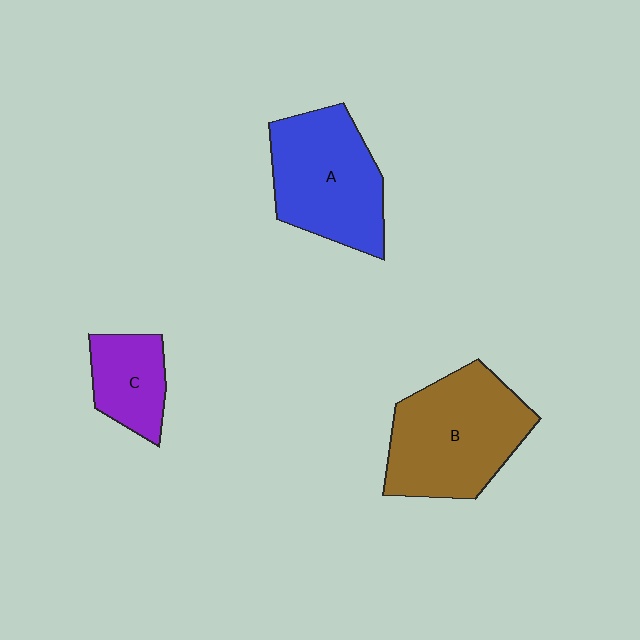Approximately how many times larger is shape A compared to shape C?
Approximately 1.9 times.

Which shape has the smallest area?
Shape C (purple).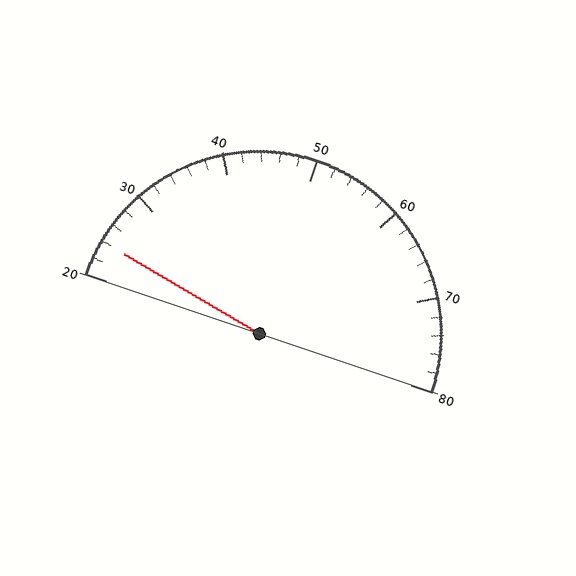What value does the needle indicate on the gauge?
The needle indicates approximately 24.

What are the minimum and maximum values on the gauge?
The gauge ranges from 20 to 80.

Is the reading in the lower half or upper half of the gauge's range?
The reading is in the lower half of the range (20 to 80).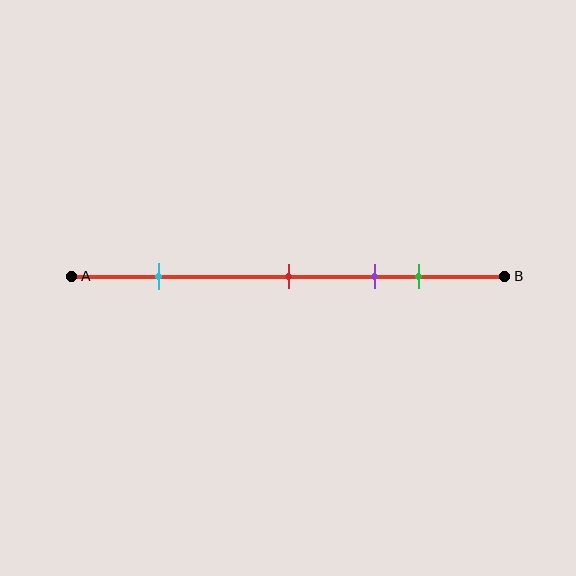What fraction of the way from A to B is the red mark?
The red mark is approximately 50% (0.5) of the way from A to B.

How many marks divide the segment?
There are 4 marks dividing the segment.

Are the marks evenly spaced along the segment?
No, the marks are not evenly spaced.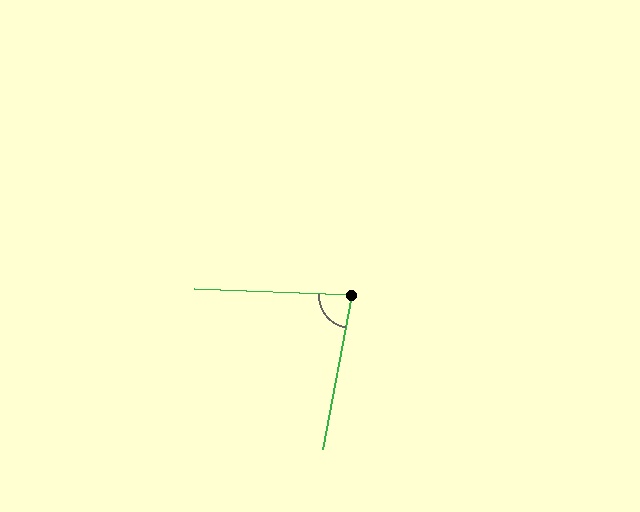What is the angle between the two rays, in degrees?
Approximately 81 degrees.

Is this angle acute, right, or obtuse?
It is acute.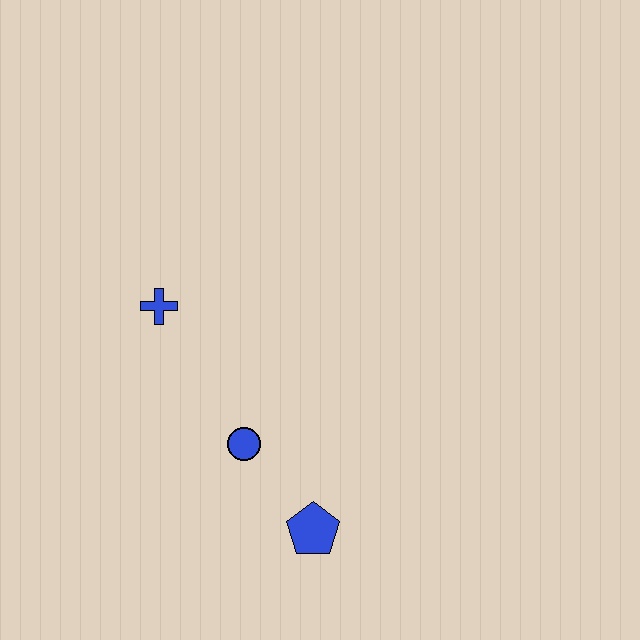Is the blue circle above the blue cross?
No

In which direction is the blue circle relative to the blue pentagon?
The blue circle is above the blue pentagon.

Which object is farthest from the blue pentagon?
The blue cross is farthest from the blue pentagon.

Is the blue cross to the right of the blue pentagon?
No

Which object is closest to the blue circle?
The blue pentagon is closest to the blue circle.